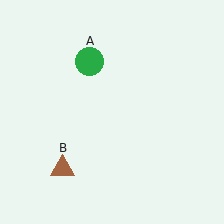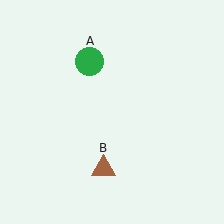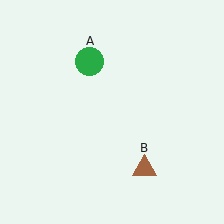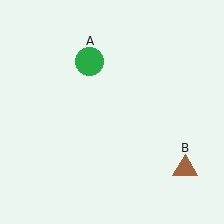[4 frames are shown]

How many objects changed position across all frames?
1 object changed position: brown triangle (object B).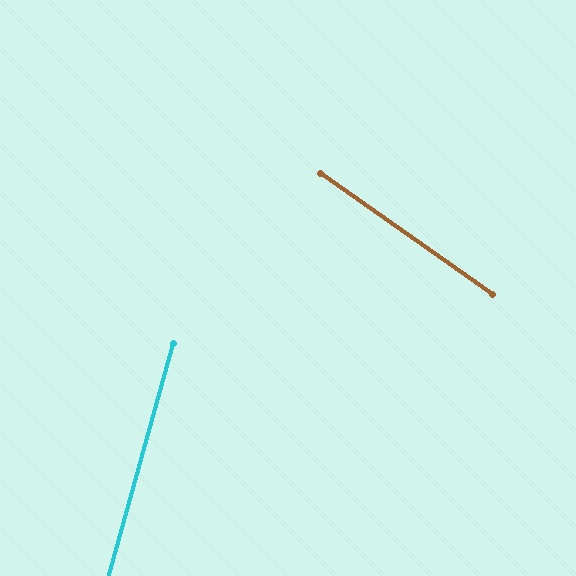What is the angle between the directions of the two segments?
Approximately 70 degrees.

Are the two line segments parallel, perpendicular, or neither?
Neither parallel nor perpendicular — they differ by about 70°.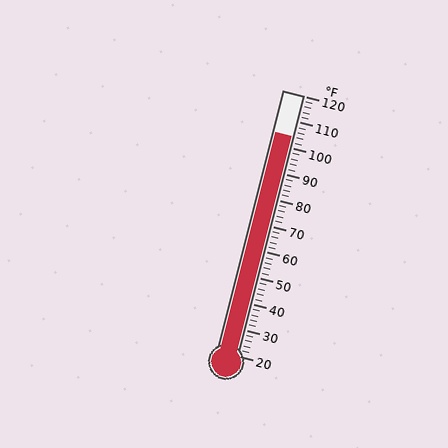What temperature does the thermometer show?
The thermometer shows approximately 104°F.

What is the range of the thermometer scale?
The thermometer scale ranges from 20°F to 120°F.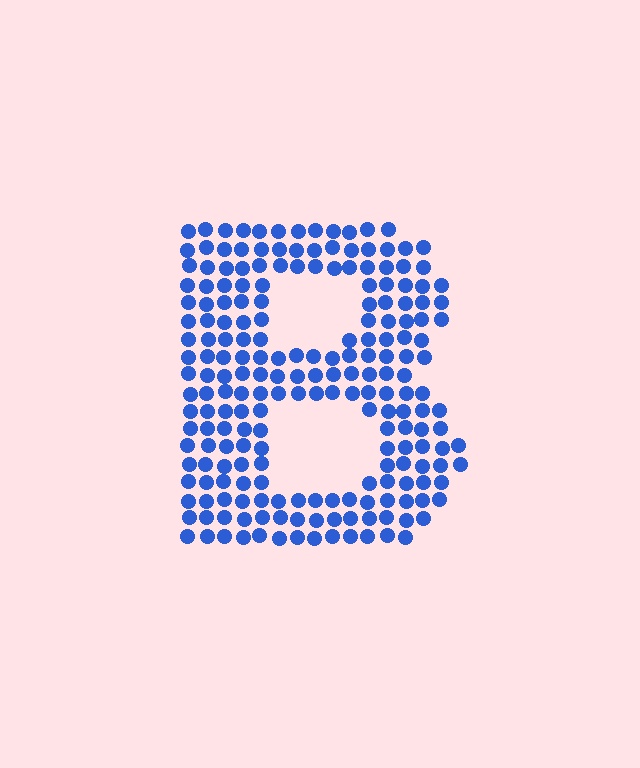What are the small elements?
The small elements are circles.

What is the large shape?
The large shape is the letter B.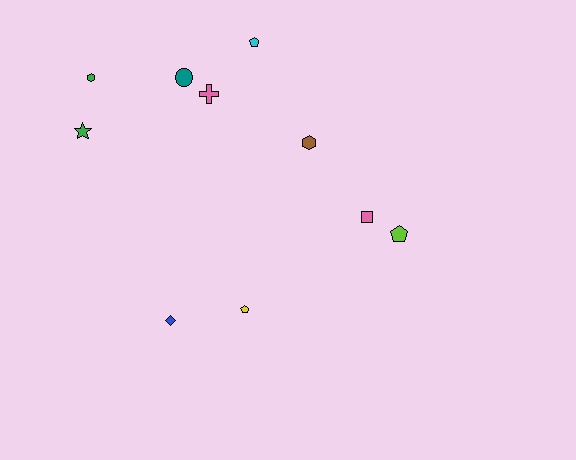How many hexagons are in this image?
There are 2 hexagons.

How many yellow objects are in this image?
There is 1 yellow object.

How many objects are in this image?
There are 10 objects.